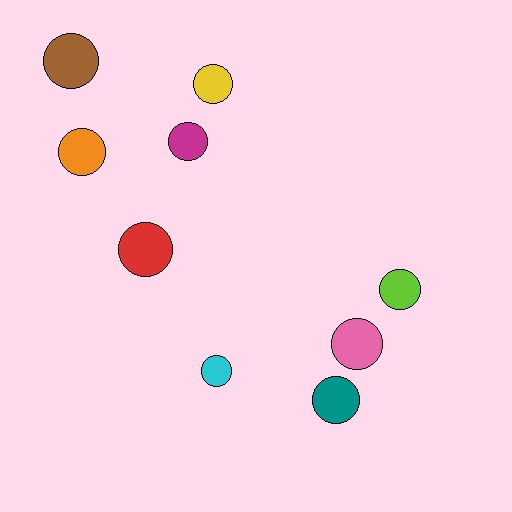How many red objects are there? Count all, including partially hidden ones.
There is 1 red object.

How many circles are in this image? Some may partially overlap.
There are 9 circles.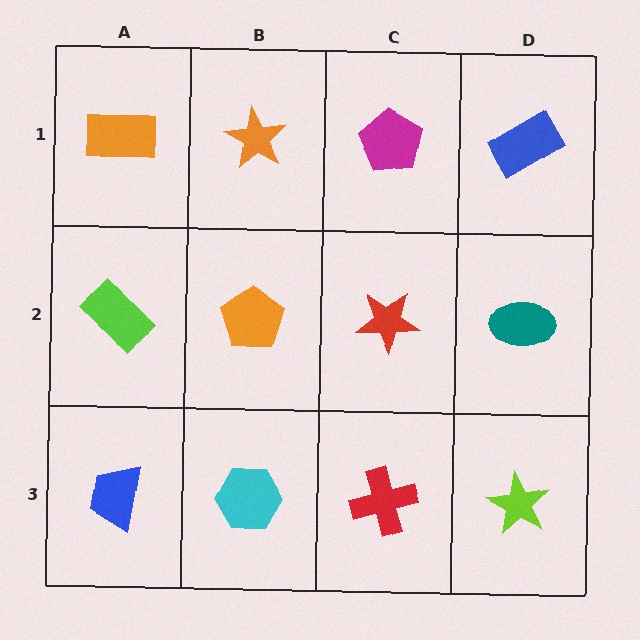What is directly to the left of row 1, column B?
An orange rectangle.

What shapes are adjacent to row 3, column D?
A teal ellipse (row 2, column D), a red cross (row 3, column C).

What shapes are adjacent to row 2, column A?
An orange rectangle (row 1, column A), a blue trapezoid (row 3, column A), an orange pentagon (row 2, column B).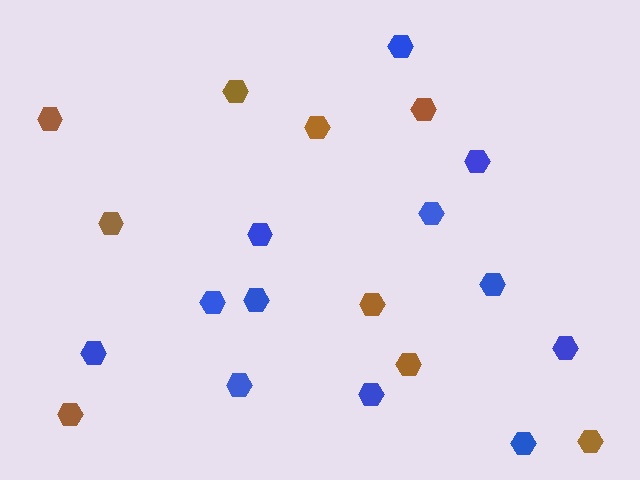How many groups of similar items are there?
There are 2 groups: one group of brown hexagons (9) and one group of blue hexagons (12).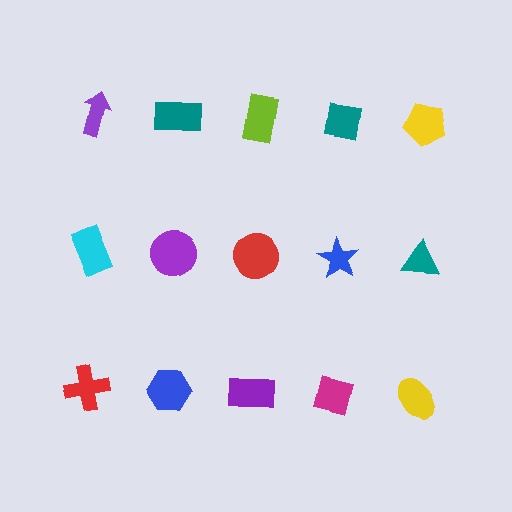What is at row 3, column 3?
A purple rectangle.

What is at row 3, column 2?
A blue hexagon.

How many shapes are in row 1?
5 shapes.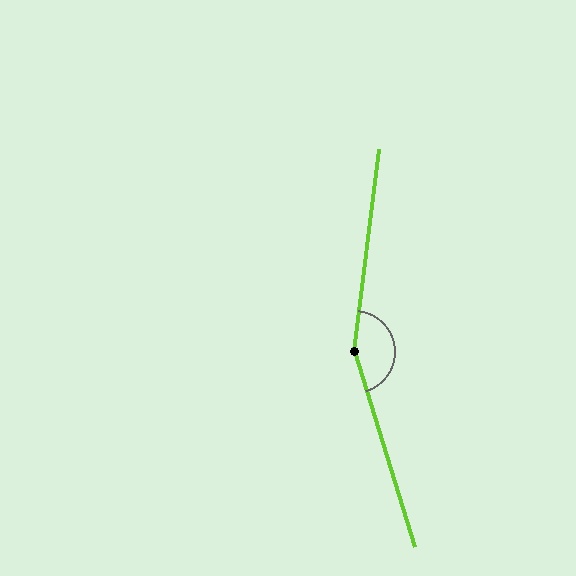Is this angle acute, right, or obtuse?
It is obtuse.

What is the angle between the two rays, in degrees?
Approximately 155 degrees.